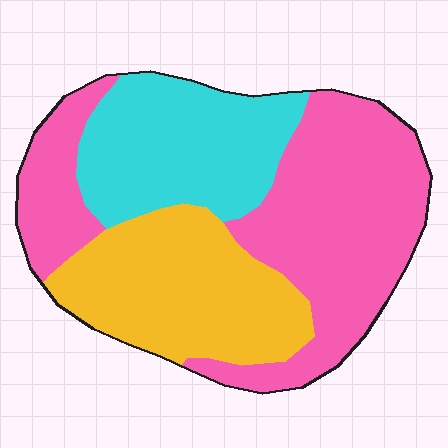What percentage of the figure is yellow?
Yellow covers 28% of the figure.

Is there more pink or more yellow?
Pink.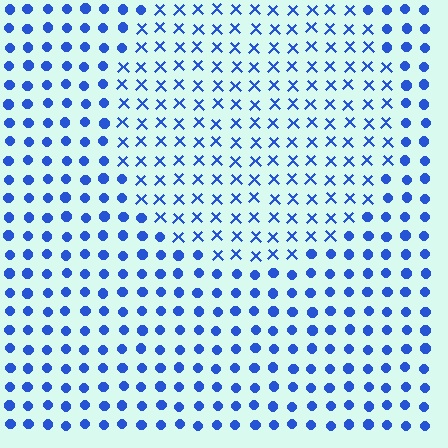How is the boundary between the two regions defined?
The boundary is defined by a change in element shape: X marks inside vs. circles outside. All elements share the same color and spacing.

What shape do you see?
I see a circle.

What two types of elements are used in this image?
The image uses X marks inside the circle region and circles outside it.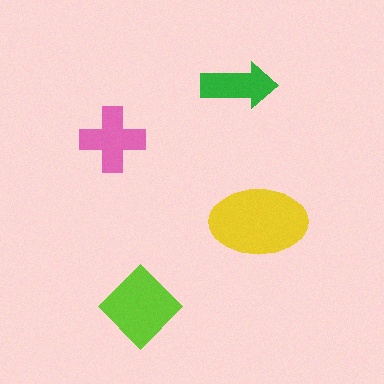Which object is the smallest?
The green arrow.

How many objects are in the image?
There are 4 objects in the image.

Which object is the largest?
The yellow ellipse.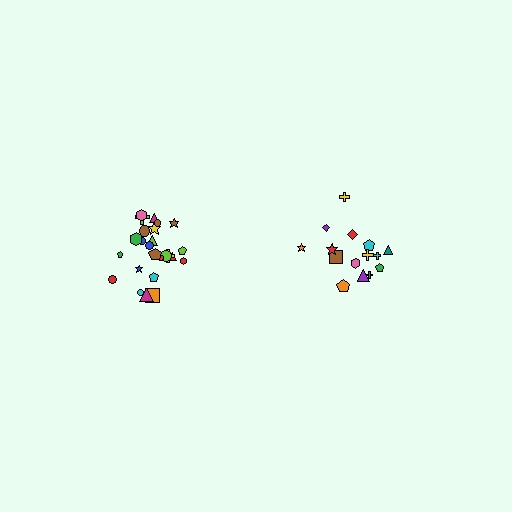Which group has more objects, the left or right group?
The left group.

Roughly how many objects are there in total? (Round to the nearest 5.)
Roughly 40 objects in total.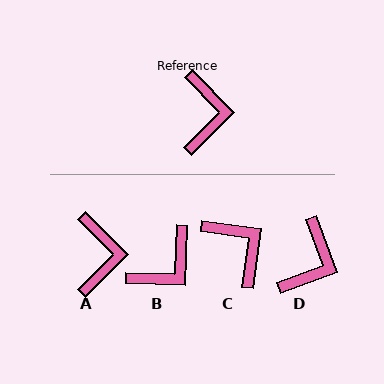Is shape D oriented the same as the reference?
No, it is off by about 25 degrees.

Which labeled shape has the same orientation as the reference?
A.